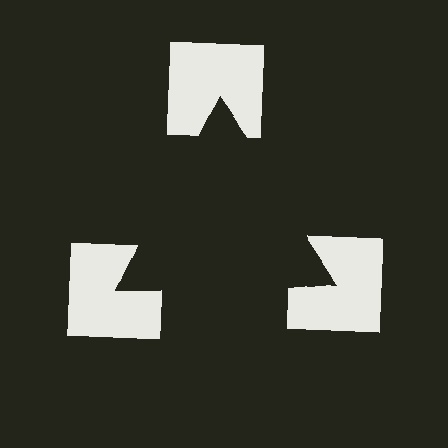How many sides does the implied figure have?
3 sides.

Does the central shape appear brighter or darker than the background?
It typically appears slightly darker than the background, even though no actual brightness change is drawn.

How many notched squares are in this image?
There are 3 — one at each vertex of the illusory triangle.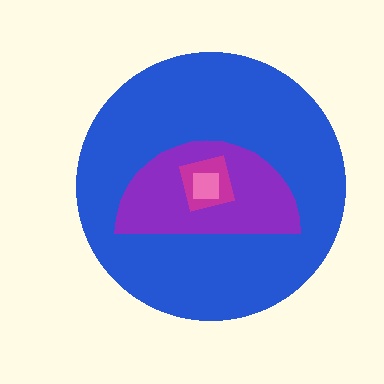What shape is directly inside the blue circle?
The purple semicircle.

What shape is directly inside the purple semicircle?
The magenta square.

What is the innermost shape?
The pink square.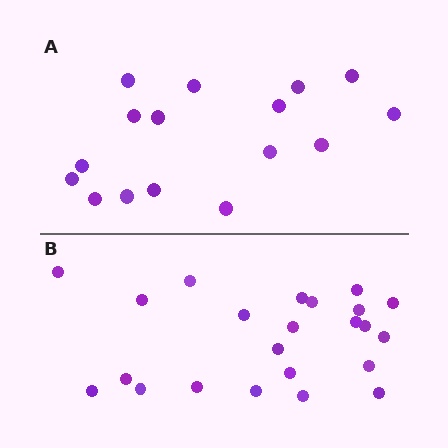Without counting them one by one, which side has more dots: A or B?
Region B (the bottom region) has more dots.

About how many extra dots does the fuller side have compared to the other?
Region B has roughly 8 or so more dots than region A.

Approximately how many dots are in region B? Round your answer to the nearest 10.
About 20 dots. (The exact count is 23, which rounds to 20.)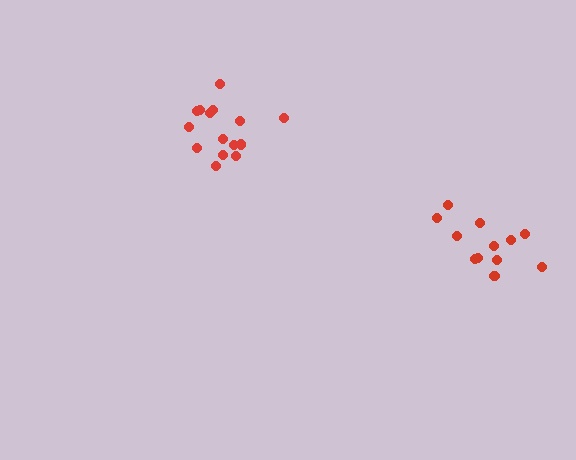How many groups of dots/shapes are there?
There are 2 groups.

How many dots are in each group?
Group 1: 12 dots, Group 2: 15 dots (27 total).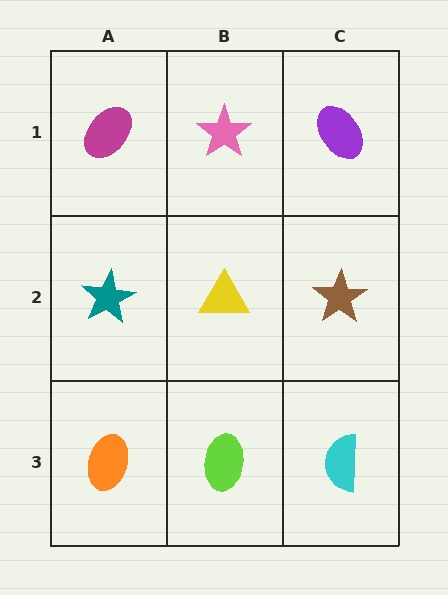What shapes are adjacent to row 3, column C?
A brown star (row 2, column C), a lime ellipse (row 3, column B).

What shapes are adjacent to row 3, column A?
A teal star (row 2, column A), a lime ellipse (row 3, column B).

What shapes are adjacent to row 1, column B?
A yellow triangle (row 2, column B), a magenta ellipse (row 1, column A), a purple ellipse (row 1, column C).